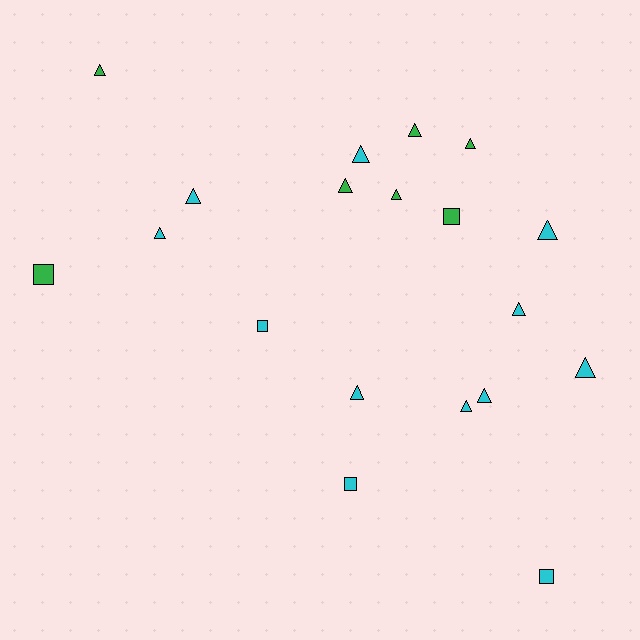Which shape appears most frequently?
Triangle, with 14 objects.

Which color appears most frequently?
Cyan, with 12 objects.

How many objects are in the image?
There are 19 objects.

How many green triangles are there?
There are 5 green triangles.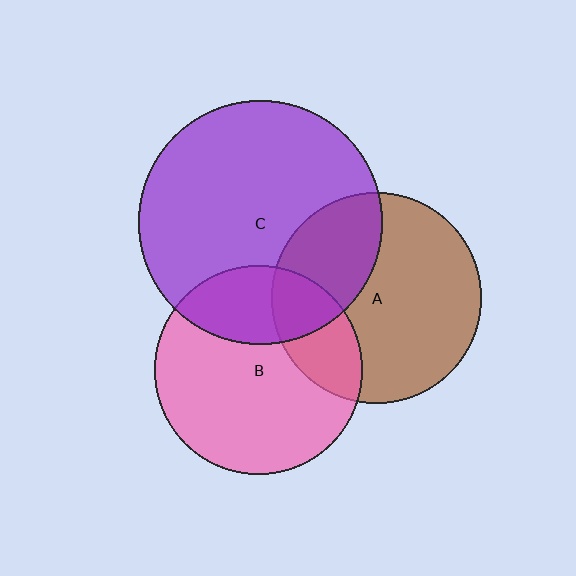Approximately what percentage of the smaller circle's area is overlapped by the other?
Approximately 25%.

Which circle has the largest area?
Circle C (purple).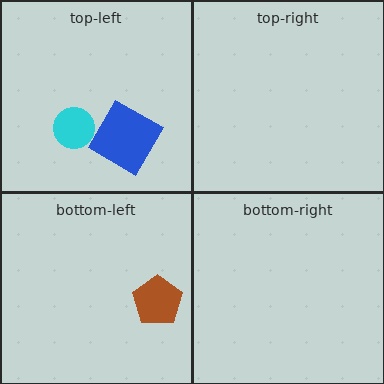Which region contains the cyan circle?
The top-left region.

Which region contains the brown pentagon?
The bottom-left region.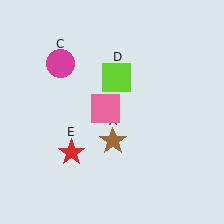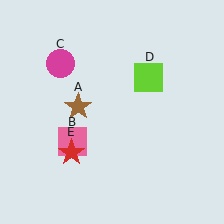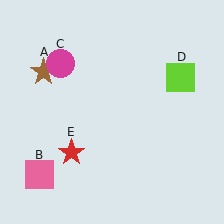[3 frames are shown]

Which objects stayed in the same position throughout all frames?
Magenta circle (object C) and red star (object E) remained stationary.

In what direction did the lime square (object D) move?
The lime square (object D) moved right.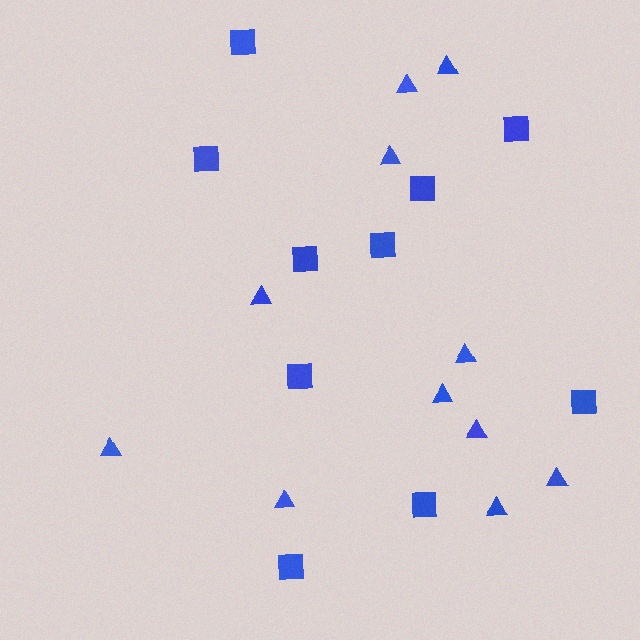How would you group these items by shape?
There are 2 groups: one group of triangles (11) and one group of squares (10).